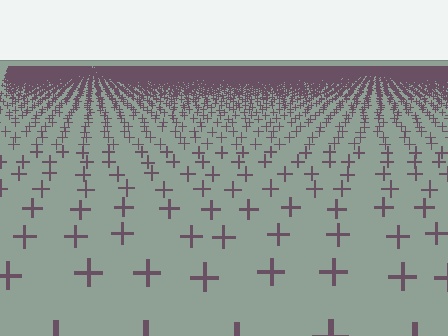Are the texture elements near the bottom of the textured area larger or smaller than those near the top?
Larger. Near the bottom, elements are closer to the viewer and appear at a bigger on-screen size.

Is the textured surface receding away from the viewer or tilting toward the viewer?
The surface is receding away from the viewer. Texture elements get smaller and denser toward the top.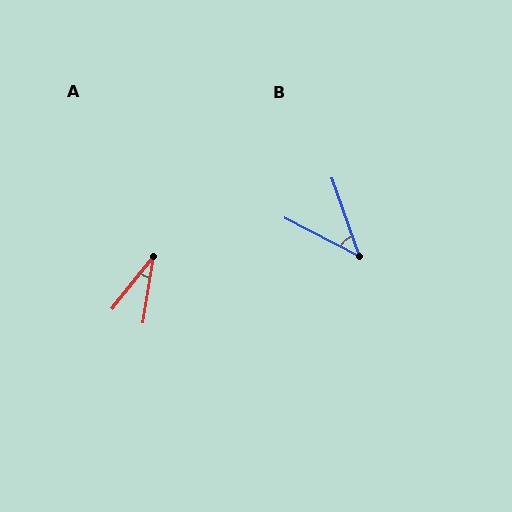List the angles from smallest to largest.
A (29°), B (43°).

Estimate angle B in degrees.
Approximately 43 degrees.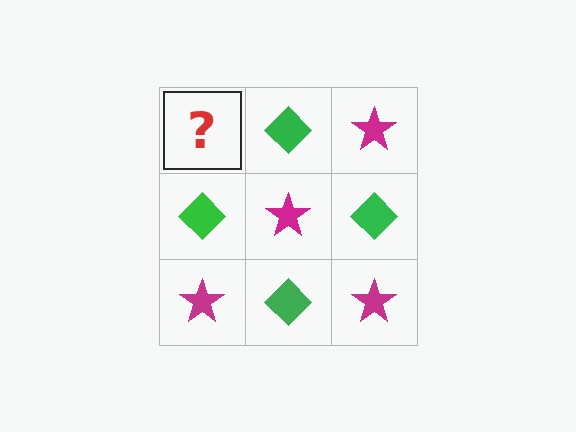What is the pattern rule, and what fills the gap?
The rule is that it alternates magenta star and green diamond in a checkerboard pattern. The gap should be filled with a magenta star.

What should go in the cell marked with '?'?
The missing cell should contain a magenta star.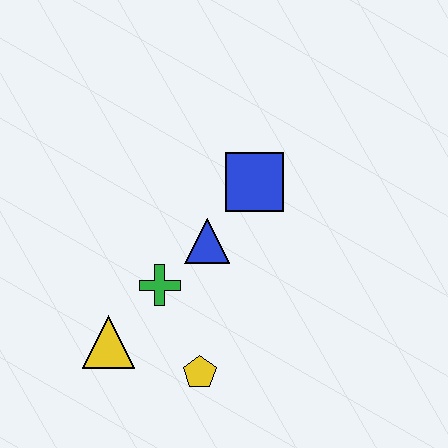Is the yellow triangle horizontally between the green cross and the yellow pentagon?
No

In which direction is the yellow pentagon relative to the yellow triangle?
The yellow pentagon is to the right of the yellow triangle.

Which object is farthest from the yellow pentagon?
The blue square is farthest from the yellow pentagon.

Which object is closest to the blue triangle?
The green cross is closest to the blue triangle.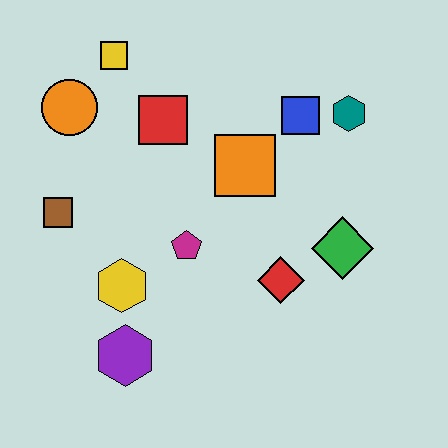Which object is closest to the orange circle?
The yellow square is closest to the orange circle.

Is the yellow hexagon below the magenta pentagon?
Yes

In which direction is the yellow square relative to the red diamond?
The yellow square is above the red diamond.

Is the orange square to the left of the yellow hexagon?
No